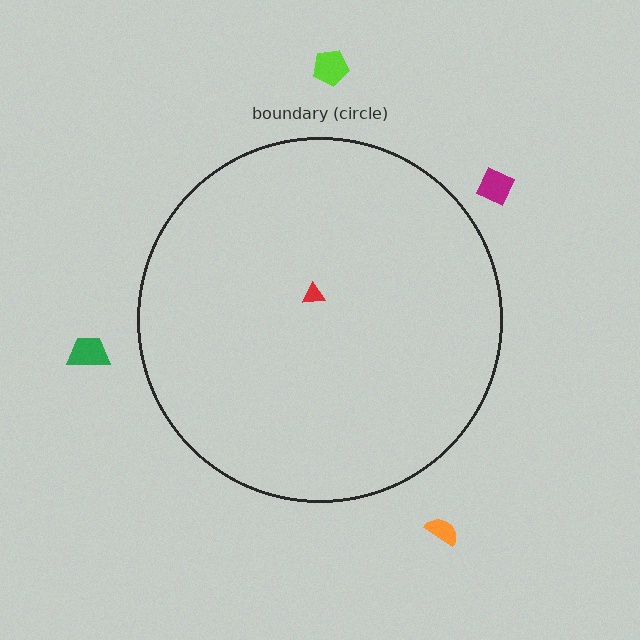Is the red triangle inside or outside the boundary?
Inside.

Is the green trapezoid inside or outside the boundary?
Outside.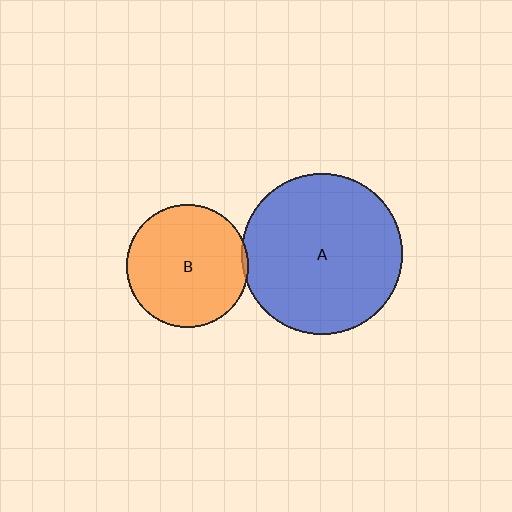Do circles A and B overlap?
Yes.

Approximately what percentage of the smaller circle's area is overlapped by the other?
Approximately 5%.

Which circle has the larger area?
Circle A (blue).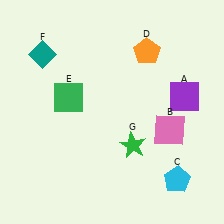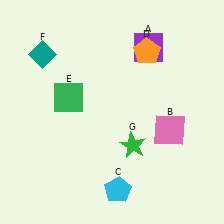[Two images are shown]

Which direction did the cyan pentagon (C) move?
The cyan pentagon (C) moved left.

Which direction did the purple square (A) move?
The purple square (A) moved up.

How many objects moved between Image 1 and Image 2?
2 objects moved between the two images.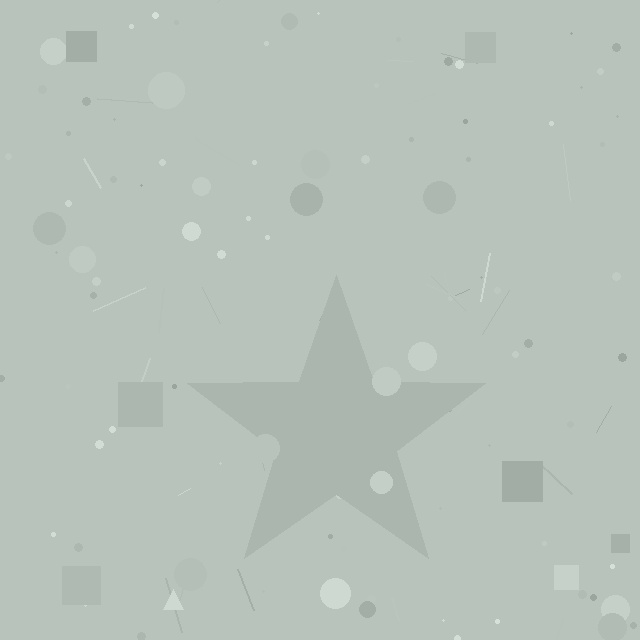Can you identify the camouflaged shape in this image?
The camouflaged shape is a star.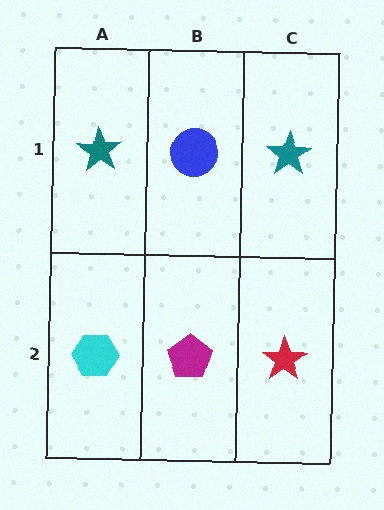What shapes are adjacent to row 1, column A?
A cyan hexagon (row 2, column A), a blue circle (row 1, column B).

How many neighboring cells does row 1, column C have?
2.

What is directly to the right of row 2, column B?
A red star.